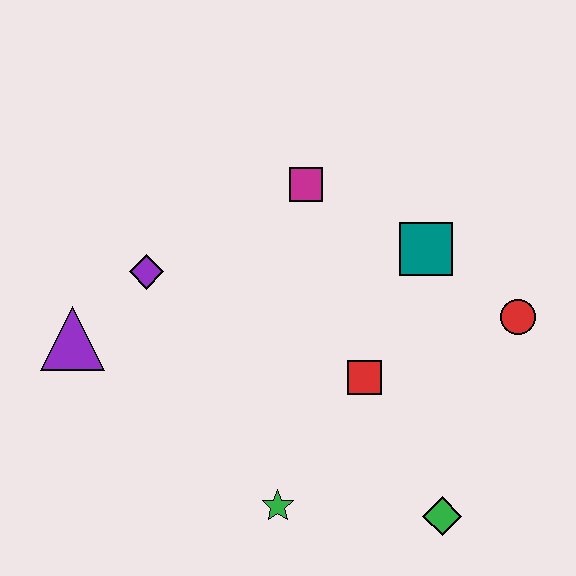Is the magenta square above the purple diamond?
Yes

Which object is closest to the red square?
The teal square is closest to the red square.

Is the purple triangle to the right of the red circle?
No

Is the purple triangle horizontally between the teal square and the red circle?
No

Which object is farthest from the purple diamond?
The green diamond is farthest from the purple diamond.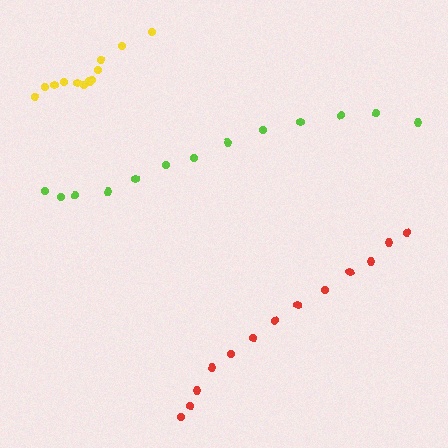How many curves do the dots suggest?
There are 3 distinct paths.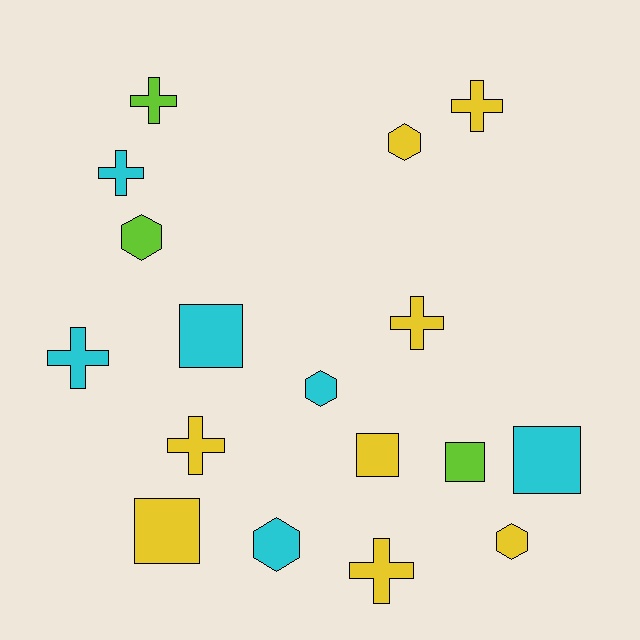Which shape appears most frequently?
Cross, with 7 objects.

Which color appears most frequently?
Yellow, with 8 objects.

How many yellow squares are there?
There are 2 yellow squares.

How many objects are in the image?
There are 17 objects.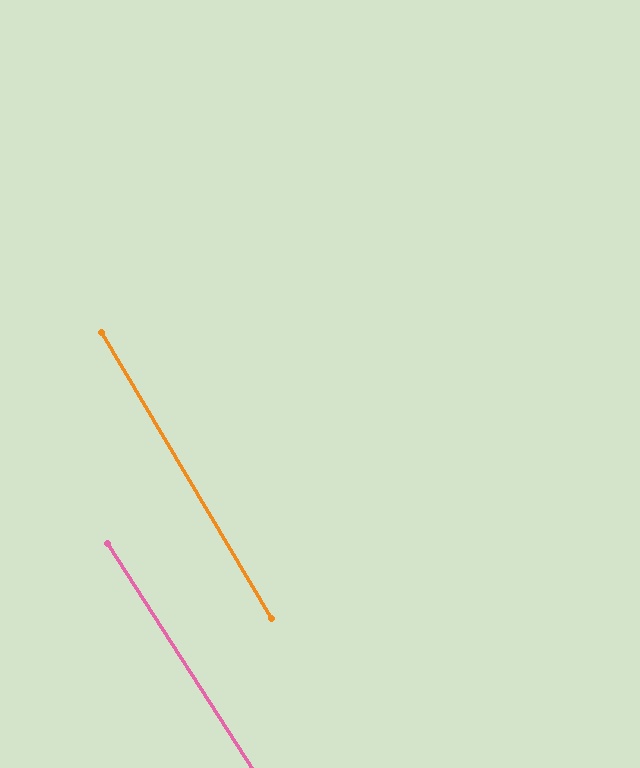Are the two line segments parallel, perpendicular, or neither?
Parallel — their directions differ by only 2.0°.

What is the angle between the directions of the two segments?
Approximately 2 degrees.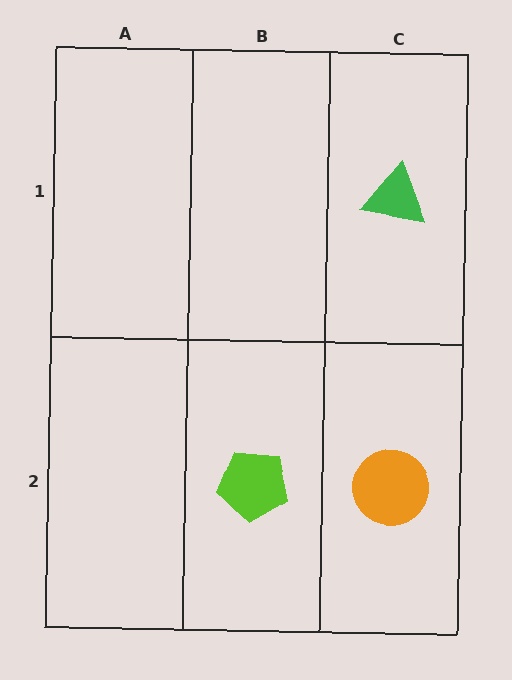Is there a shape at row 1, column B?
No, that cell is empty.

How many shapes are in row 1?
1 shape.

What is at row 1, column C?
A green triangle.